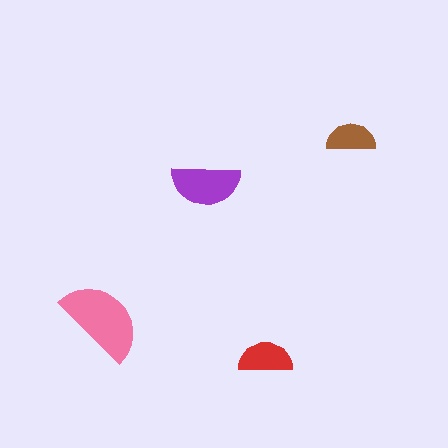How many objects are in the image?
There are 4 objects in the image.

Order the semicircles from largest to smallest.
the pink one, the purple one, the red one, the brown one.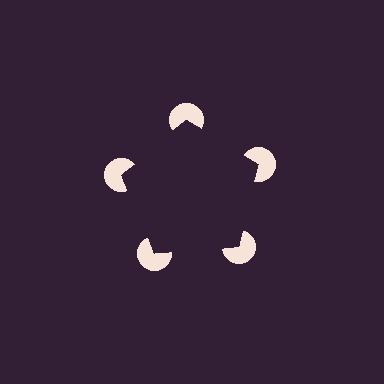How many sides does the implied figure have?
5 sides.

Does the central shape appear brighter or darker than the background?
It typically appears slightly darker than the background, even though no actual brightness change is drawn.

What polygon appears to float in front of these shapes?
An illusory pentagon — its edges are inferred from the aligned wedge cuts in the pac-man discs, not physically drawn.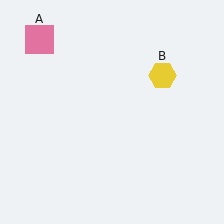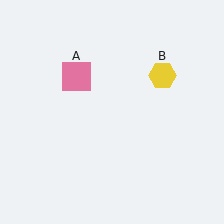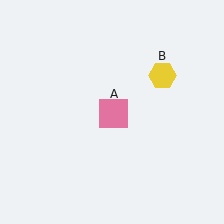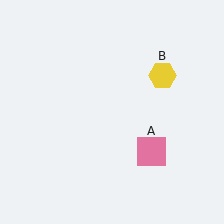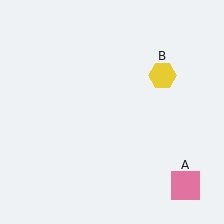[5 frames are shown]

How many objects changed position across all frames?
1 object changed position: pink square (object A).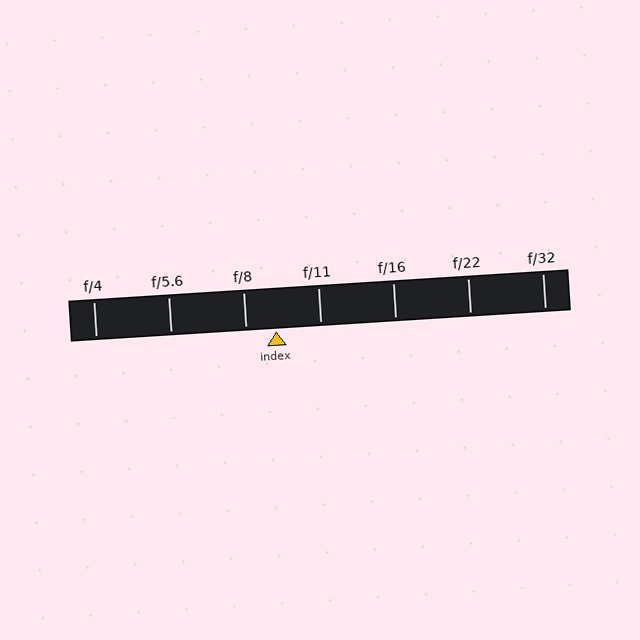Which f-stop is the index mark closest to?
The index mark is closest to f/8.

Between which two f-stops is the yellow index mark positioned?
The index mark is between f/8 and f/11.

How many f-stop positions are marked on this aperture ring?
There are 7 f-stop positions marked.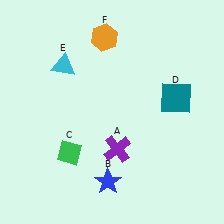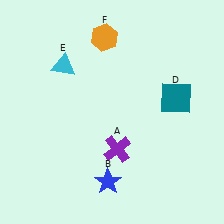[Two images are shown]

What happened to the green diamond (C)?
The green diamond (C) was removed in Image 2. It was in the bottom-left area of Image 1.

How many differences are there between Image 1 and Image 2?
There is 1 difference between the two images.